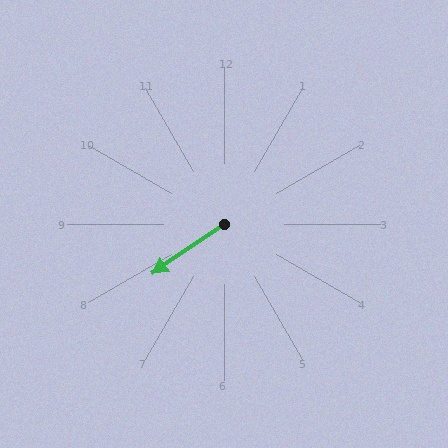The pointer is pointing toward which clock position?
Roughly 8 o'clock.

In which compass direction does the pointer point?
Southwest.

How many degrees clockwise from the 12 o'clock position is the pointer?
Approximately 236 degrees.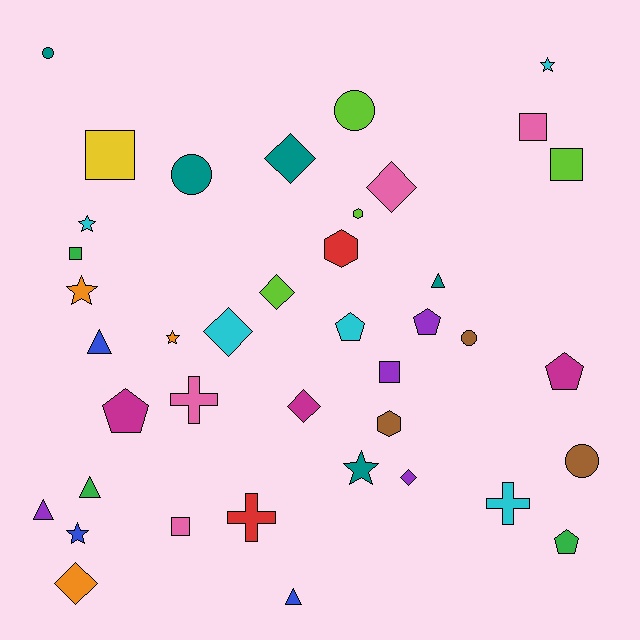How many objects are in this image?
There are 40 objects.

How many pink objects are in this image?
There are 4 pink objects.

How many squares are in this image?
There are 6 squares.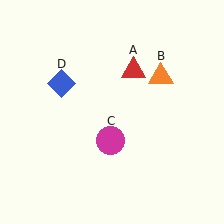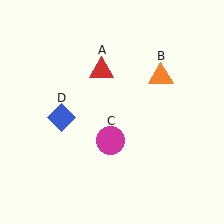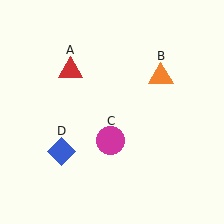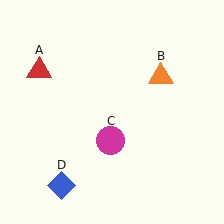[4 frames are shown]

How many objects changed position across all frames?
2 objects changed position: red triangle (object A), blue diamond (object D).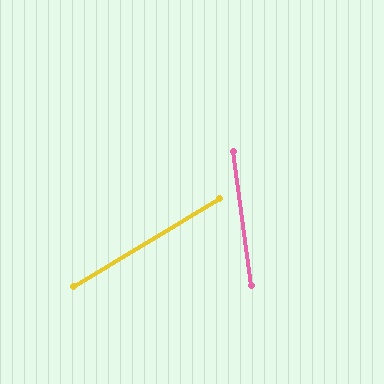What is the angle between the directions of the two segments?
Approximately 67 degrees.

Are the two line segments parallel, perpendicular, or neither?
Neither parallel nor perpendicular — they differ by about 67°.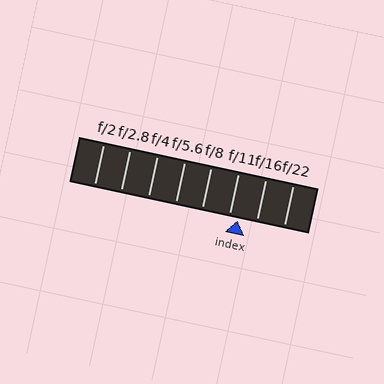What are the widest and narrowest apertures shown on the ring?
The widest aperture shown is f/2 and the narrowest is f/22.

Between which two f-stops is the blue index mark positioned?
The index mark is between f/11 and f/16.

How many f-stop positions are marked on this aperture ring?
There are 8 f-stop positions marked.